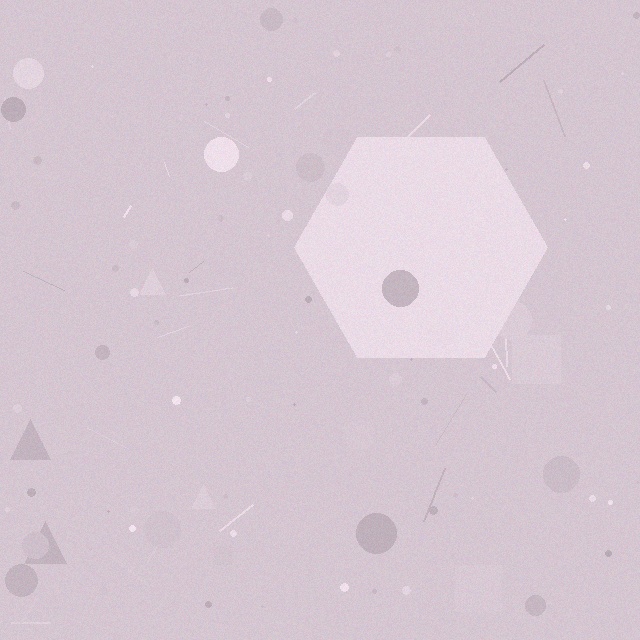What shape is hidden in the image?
A hexagon is hidden in the image.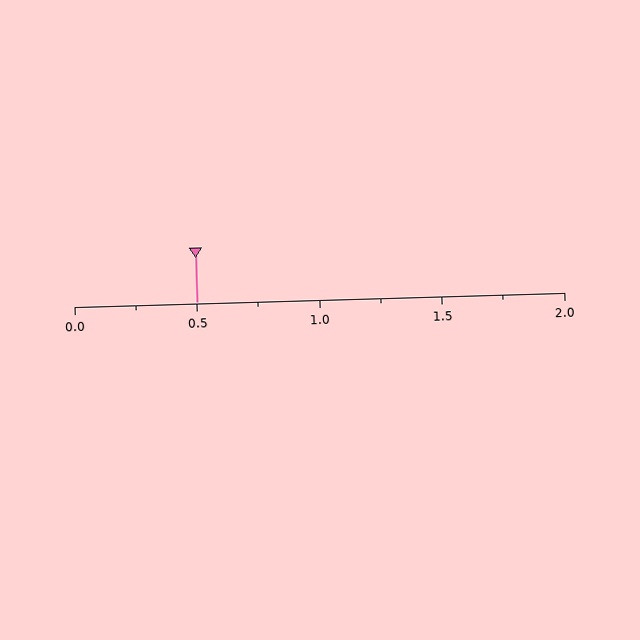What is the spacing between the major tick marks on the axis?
The major ticks are spaced 0.5 apart.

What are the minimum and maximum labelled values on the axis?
The axis runs from 0.0 to 2.0.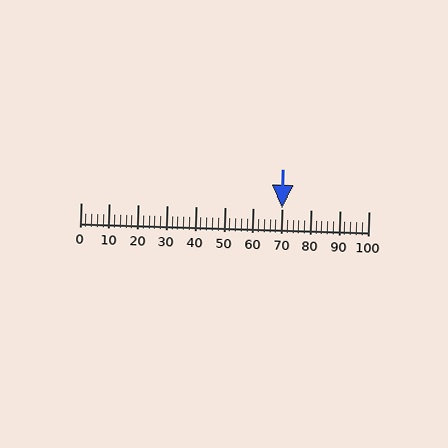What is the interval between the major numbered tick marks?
The major tick marks are spaced 10 units apart.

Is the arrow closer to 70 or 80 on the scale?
The arrow is closer to 70.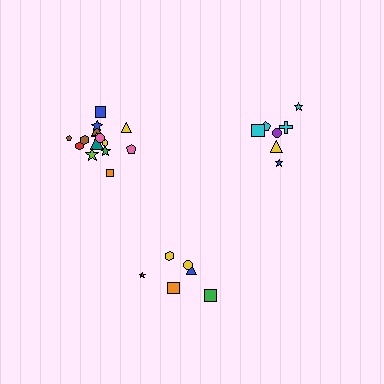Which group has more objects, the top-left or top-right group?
The top-left group.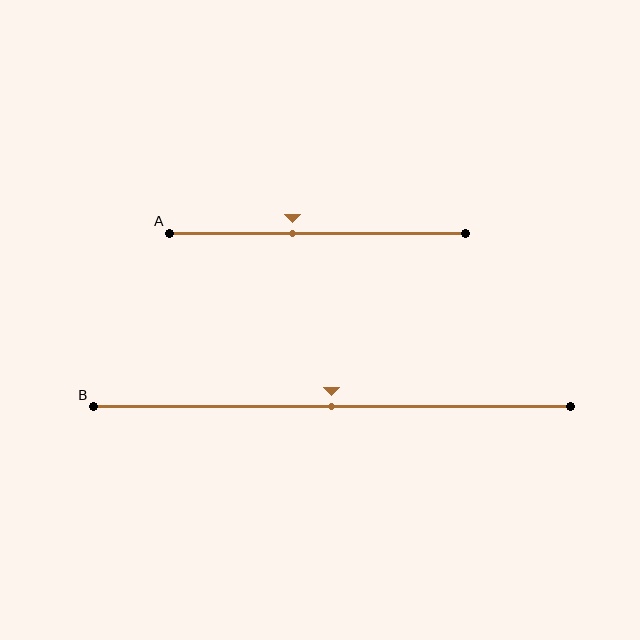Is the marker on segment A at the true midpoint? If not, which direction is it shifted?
No, the marker on segment A is shifted to the left by about 8% of the segment length.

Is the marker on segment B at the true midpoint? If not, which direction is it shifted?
Yes, the marker on segment B is at the true midpoint.